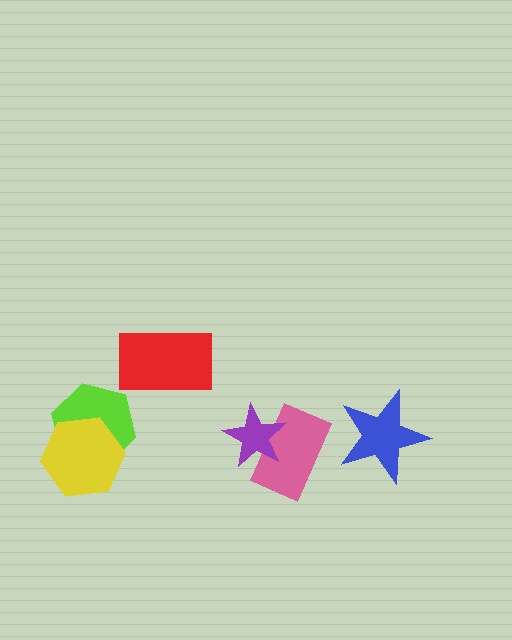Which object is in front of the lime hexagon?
The yellow hexagon is in front of the lime hexagon.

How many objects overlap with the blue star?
0 objects overlap with the blue star.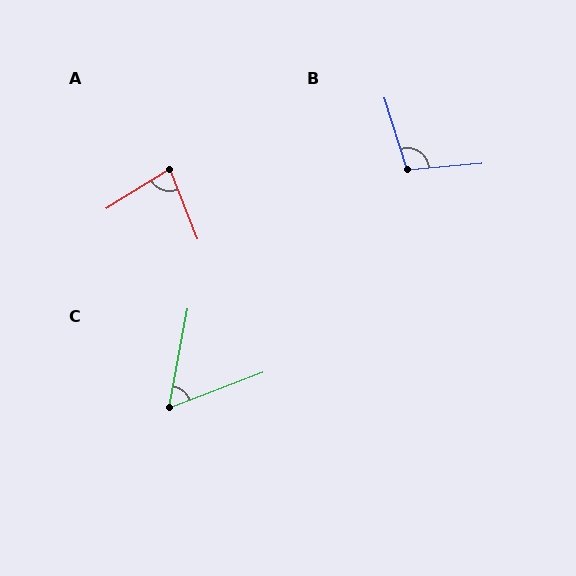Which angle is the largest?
B, at approximately 102 degrees.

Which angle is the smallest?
C, at approximately 58 degrees.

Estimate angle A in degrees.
Approximately 80 degrees.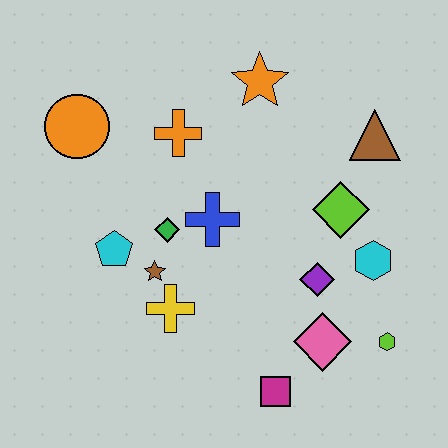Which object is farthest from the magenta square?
The orange circle is farthest from the magenta square.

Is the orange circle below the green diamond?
No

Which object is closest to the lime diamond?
The cyan hexagon is closest to the lime diamond.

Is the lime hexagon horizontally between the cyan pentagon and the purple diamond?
No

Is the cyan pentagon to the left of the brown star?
Yes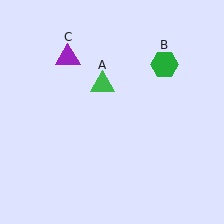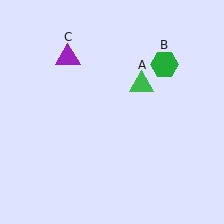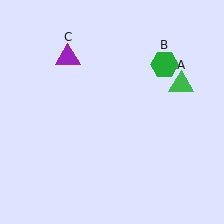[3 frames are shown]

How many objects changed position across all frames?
1 object changed position: green triangle (object A).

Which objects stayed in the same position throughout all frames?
Green hexagon (object B) and purple triangle (object C) remained stationary.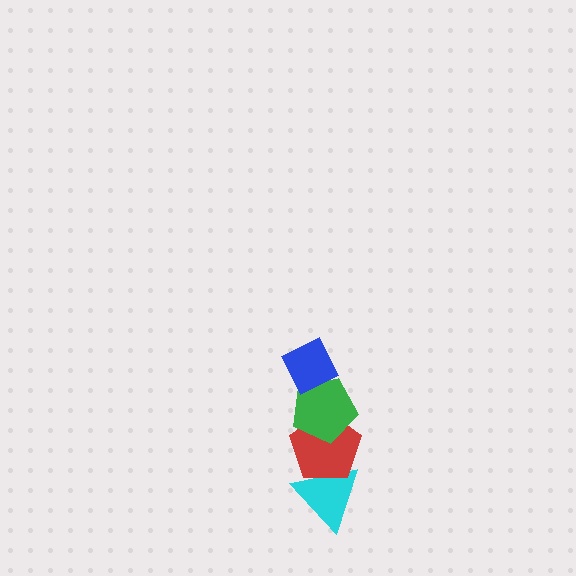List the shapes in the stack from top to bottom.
From top to bottom: the blue diamond, the green pentagon, the red pentagon, the cyan triangle.